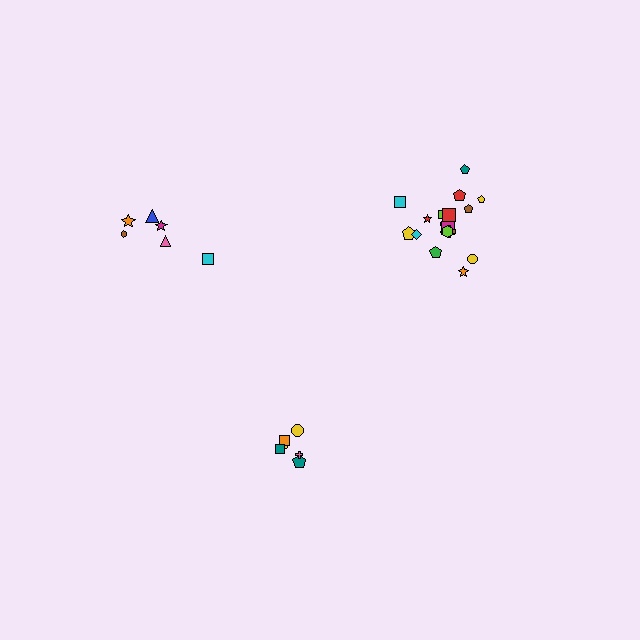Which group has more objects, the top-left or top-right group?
The top-right group.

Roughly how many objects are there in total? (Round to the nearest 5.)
Roughly 30 objects in total.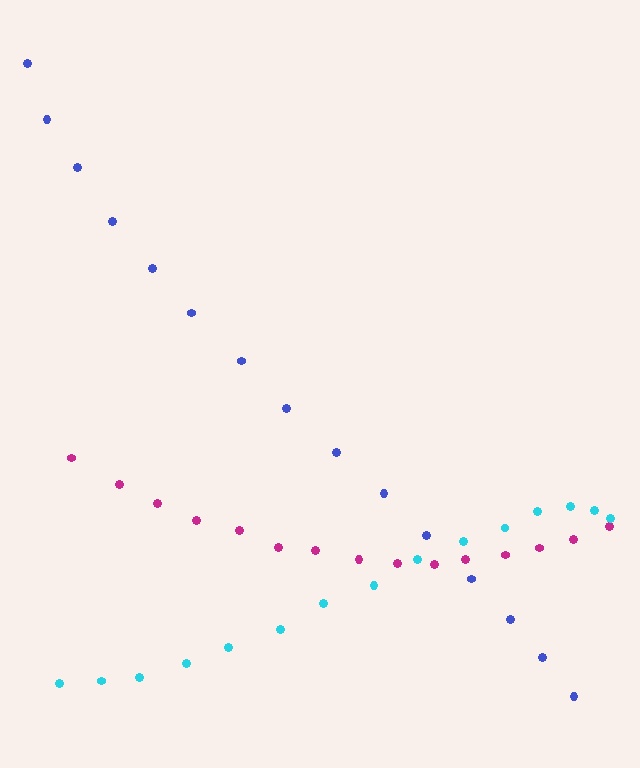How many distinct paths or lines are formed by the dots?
There are 3 distinct paths.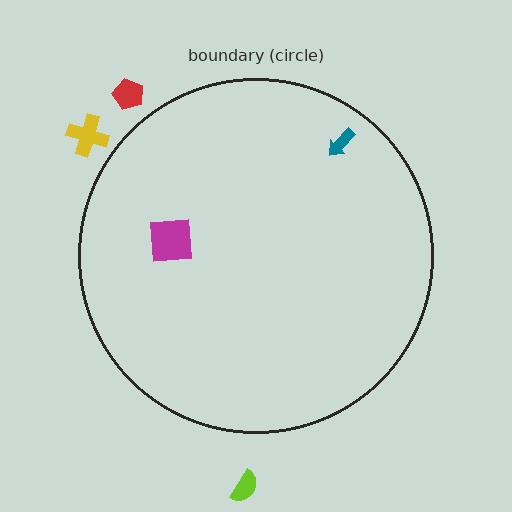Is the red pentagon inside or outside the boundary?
Outside.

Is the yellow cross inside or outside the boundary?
Outside.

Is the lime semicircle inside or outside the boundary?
Outside.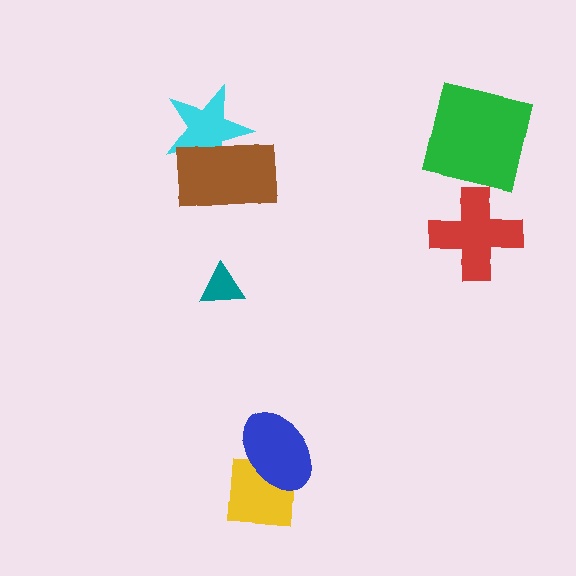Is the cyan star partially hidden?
Yes, it is partially covered by another shape.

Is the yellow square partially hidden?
Yes, it is partially covered by another shape.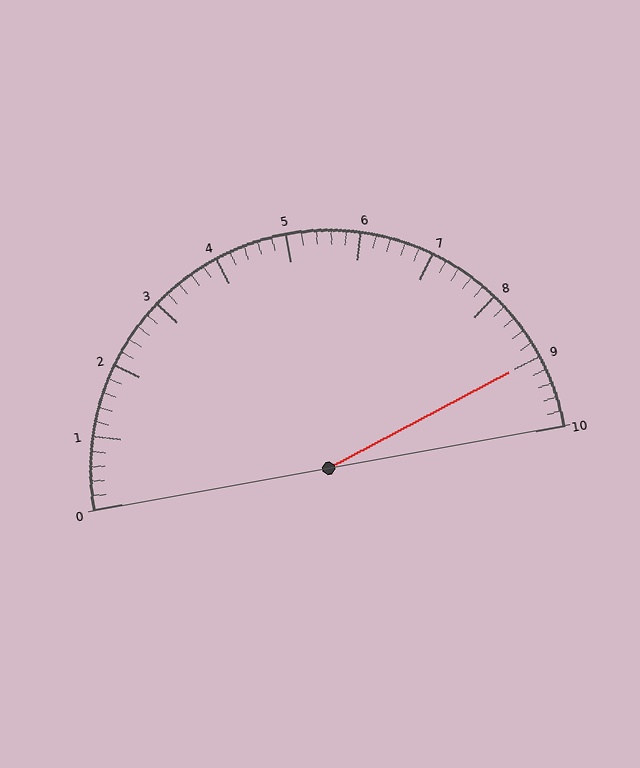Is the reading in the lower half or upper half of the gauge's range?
The reading is in the upper half of the range (0 to 10).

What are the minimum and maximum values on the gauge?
The gauge ranges from 0 to 10.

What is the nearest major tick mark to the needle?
The nearest major tick mark is 9.